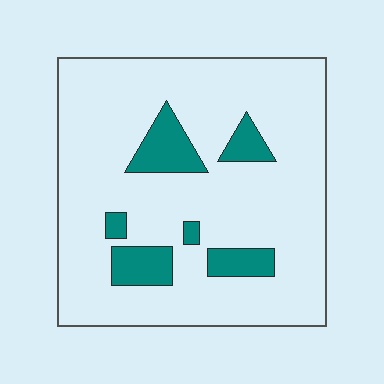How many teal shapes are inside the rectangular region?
6.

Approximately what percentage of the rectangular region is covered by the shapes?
Approximately 15%.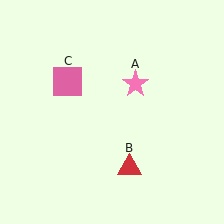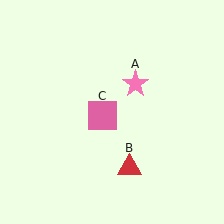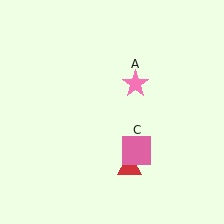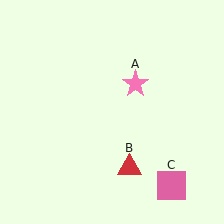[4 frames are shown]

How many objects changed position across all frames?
1 object changed position: pink square (object C).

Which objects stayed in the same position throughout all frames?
Pink star (object A) and red triangle (object B) remained stationary.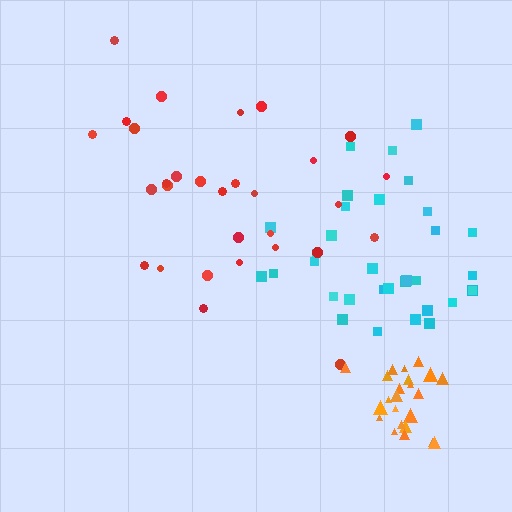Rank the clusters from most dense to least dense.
orange, cyan, red.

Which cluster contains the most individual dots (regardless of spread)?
Cyan (33).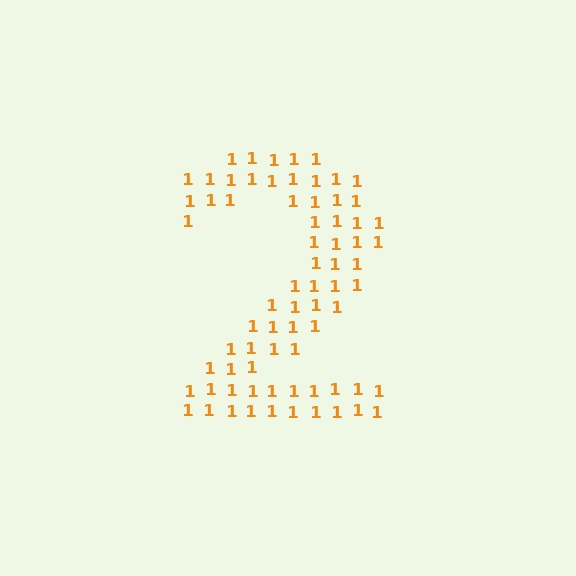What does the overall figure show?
The overall figure shows the digit 2.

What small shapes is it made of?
It is made of small digit 1's.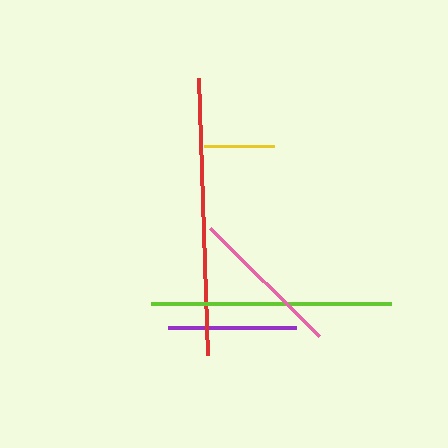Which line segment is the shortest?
The yellow line is the shortest at approximately 71 pixels.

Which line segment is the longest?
The red line is the longest at approximately 276 pixels.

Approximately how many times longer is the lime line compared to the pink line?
The lime line is approximately 1.6 times the length of the pink line.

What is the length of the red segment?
The red segment is approximately 276 pixels long.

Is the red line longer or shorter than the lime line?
The red line is longer than the lime line.